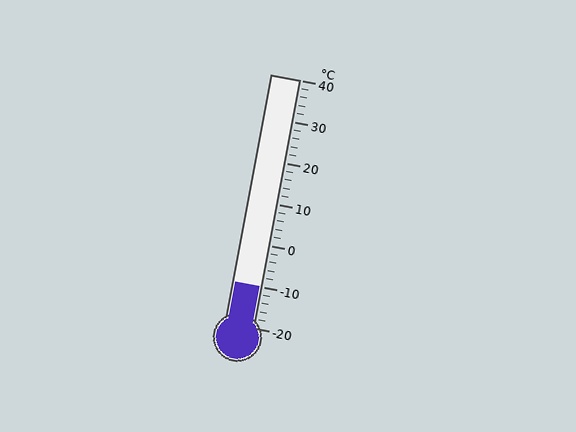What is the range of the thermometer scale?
The thermometer scale ranges from -20°C to 40°C.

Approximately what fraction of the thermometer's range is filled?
The thermometer is filled to approximately 15% of its range.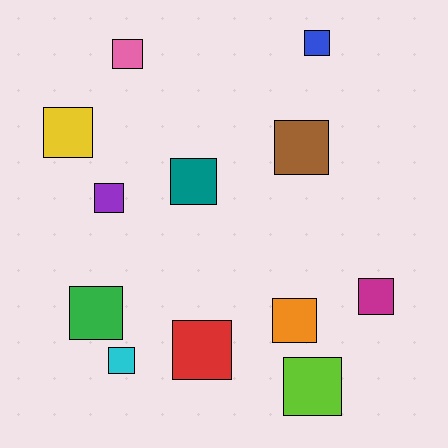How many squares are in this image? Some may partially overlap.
There are 12 squares.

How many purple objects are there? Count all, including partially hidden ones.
There is 1 purple object.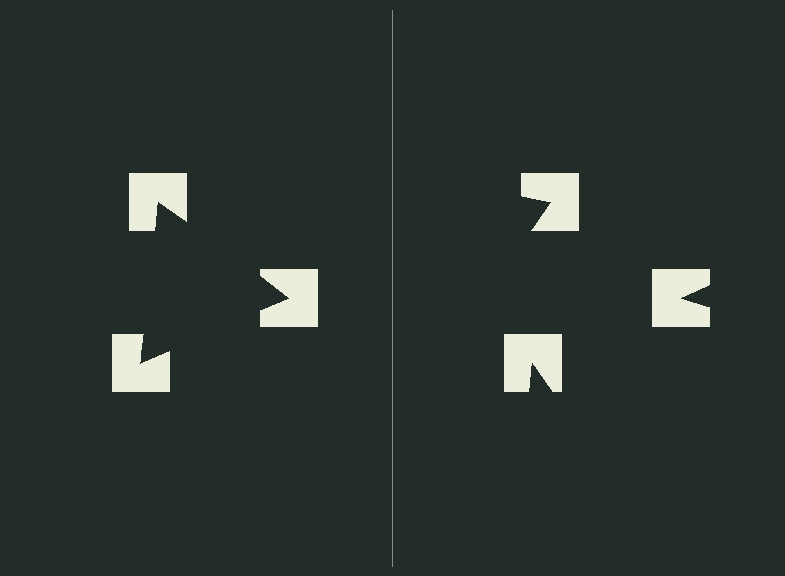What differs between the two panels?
The notched squares are positioned identically on both sides; only the wedge orientations differ. On the left they align to a triangle; on the right they are misaligned.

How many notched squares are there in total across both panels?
6 — 3 on each side.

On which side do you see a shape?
An illusory triangle appears on the left side. On the right side the wedge cuts are rotated, so no coherent shape forms.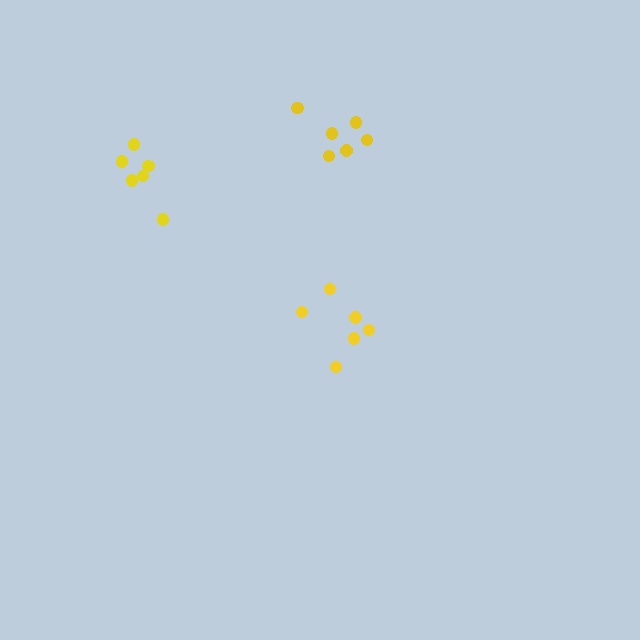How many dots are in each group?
Group 1: 6 dots, Group 2: 6 dots, Group 3: 6 dots (18 total).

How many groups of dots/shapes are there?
There are 3 groups.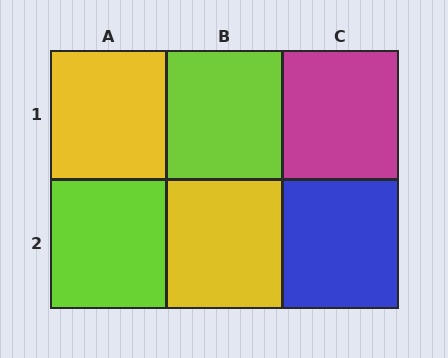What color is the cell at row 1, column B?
Lime.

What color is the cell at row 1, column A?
Yellow.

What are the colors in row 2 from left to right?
Lime, yellow, blue.